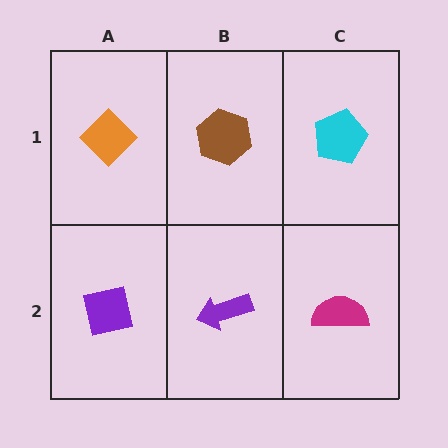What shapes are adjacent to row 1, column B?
A purple arrow (row 2, column B), an orange diamond (row 1, column A), a cyan pentagon (row 1, column C).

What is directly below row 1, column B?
A purple arrow.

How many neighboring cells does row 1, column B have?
3.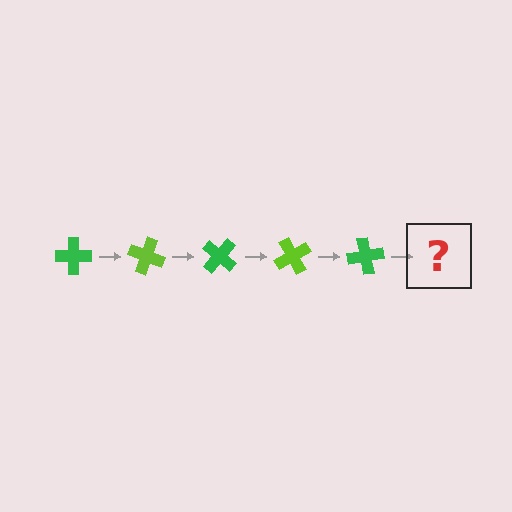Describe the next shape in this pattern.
It should be a lime cross, rotated 100 degrees from the start.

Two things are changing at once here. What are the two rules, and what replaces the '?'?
The two rules are that it rotates 20 degrees each step and the color cycles through green and lime. The '?' should be a lime cross, rotated 100 degrees from the start.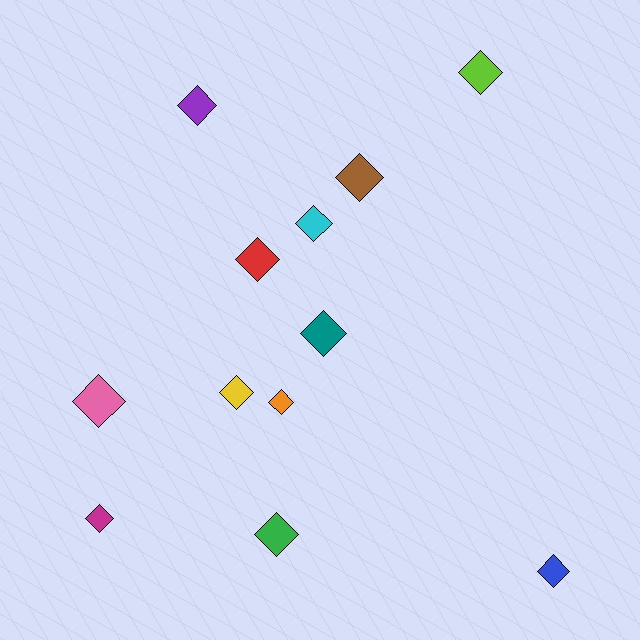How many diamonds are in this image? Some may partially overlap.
There are 12 diamonds.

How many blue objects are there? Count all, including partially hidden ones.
There is 1 blue object.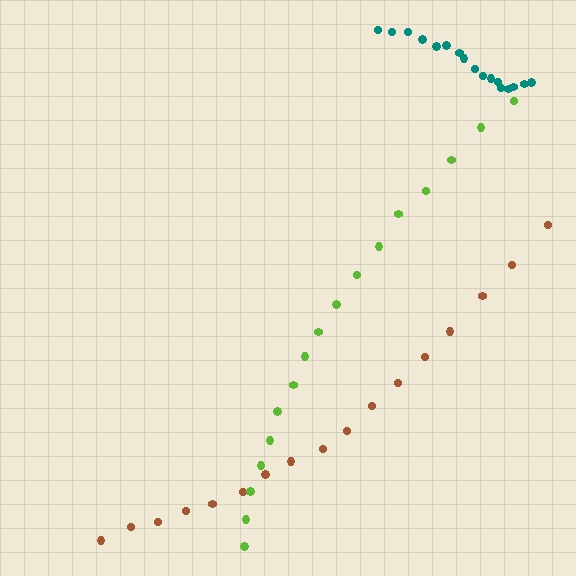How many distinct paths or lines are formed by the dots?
There are 3 distinct paths.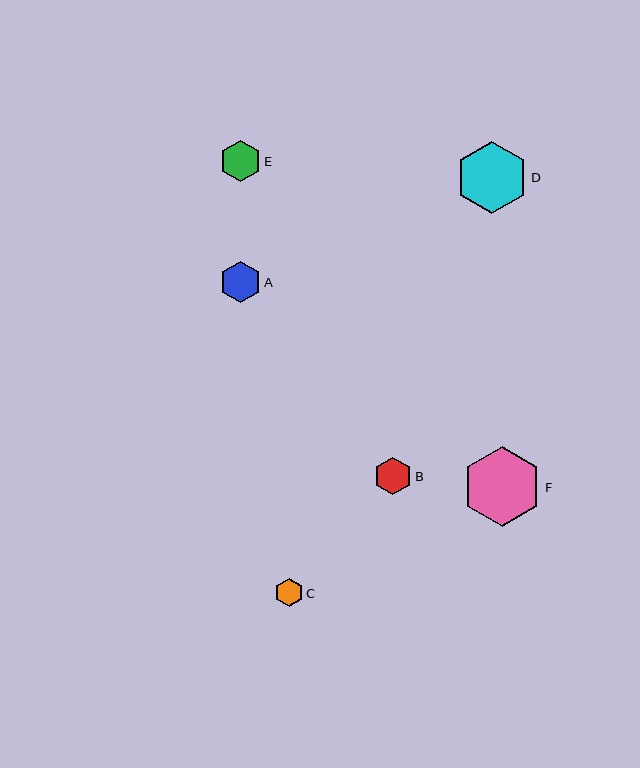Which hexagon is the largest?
Hexagon F is the largest with a size of approximately 80 pixels.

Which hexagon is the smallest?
Hexagon C is the smallest with a size of approximately 28 pixels.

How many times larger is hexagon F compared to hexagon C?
Hexagon F is approximately 2.8 times the size of hexagon C.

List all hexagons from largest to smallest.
From largest to smallest: F, D, E, A, B, C.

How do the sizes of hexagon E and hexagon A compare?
Hexagon E and hexagon A are approximately the same size.